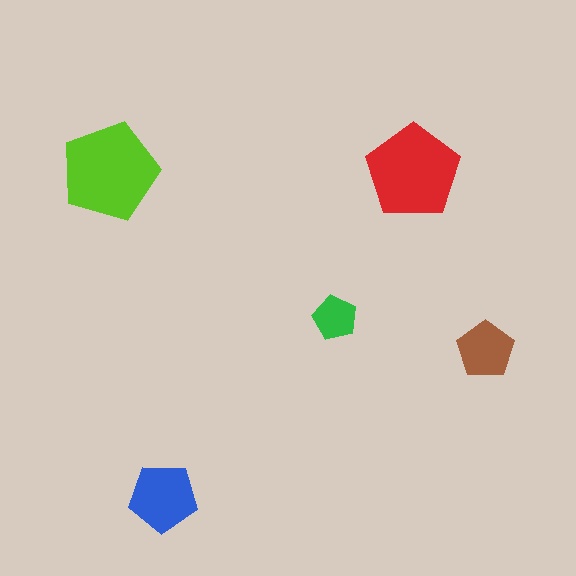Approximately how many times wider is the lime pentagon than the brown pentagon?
About 1.5 times wider.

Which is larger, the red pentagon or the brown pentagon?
The red one.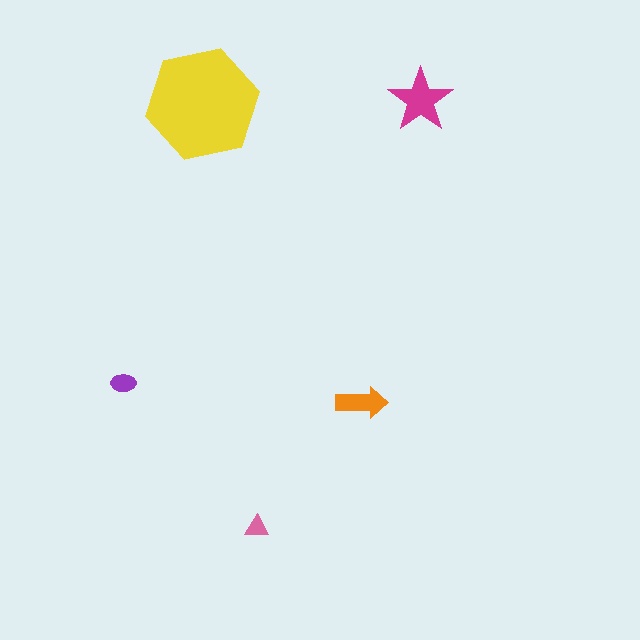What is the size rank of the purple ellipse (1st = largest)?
4th.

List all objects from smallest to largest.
The pink triangle, the purple ellipse, the orange arrow, the magenta star, the yellow hexagon.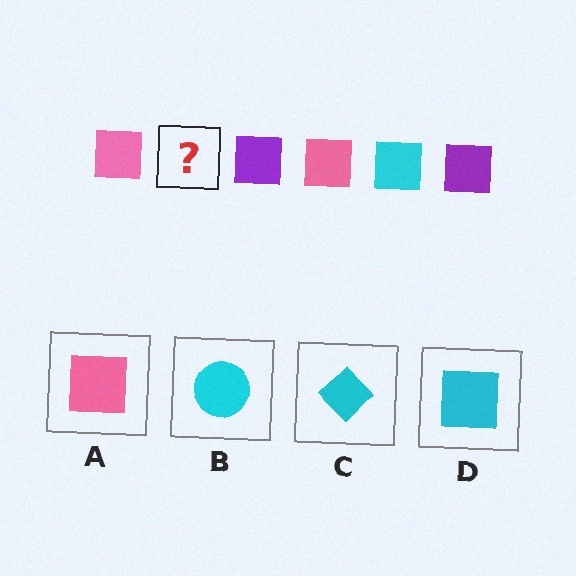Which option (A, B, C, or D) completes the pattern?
D.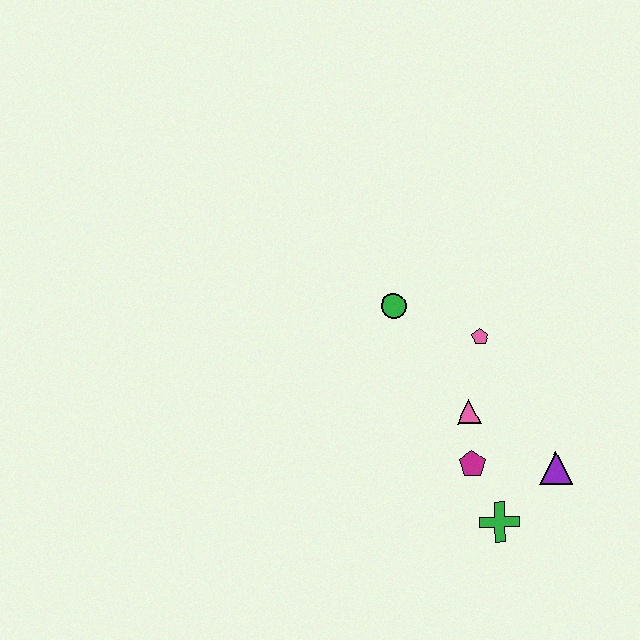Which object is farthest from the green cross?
The green circle is farthest from the green cross.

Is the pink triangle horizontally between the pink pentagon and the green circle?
Yes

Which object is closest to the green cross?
The magenta pentagon is closest to the green cross.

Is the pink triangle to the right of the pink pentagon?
No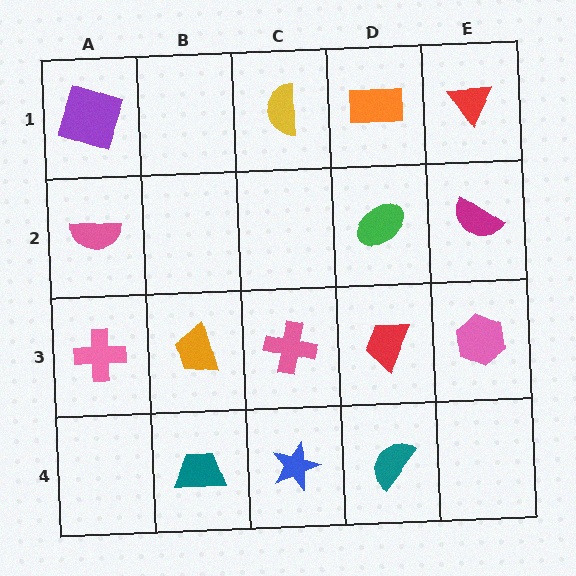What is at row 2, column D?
A green ellipse.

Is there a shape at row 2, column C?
No, that cell is empty.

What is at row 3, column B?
An orange trapezoid.